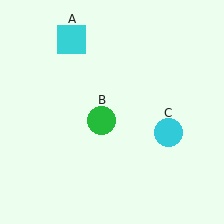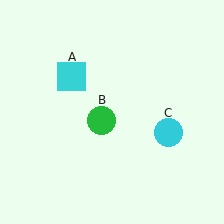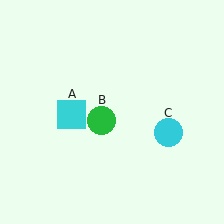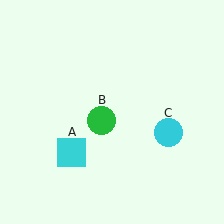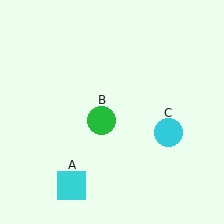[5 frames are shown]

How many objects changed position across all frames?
1 object changed position: cyan square (object A).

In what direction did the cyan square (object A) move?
The cyan square (object A) moved down.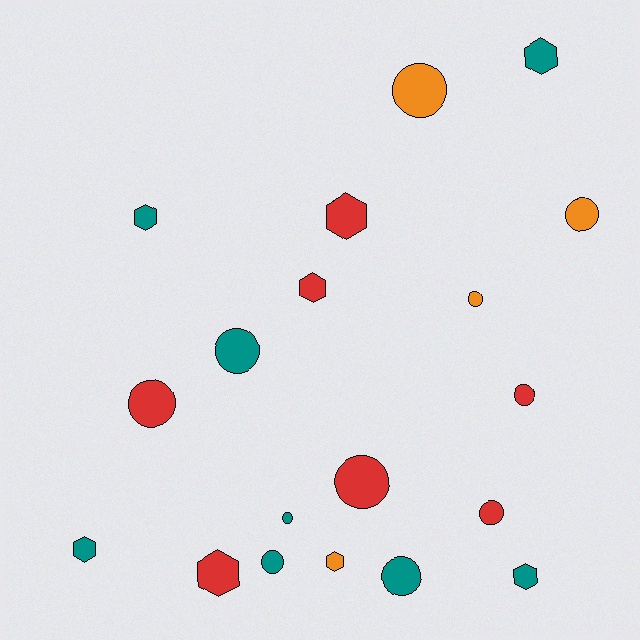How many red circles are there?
There are 4 red circles.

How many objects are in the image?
There are 19 objects.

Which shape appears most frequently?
Circle, with 11 objects.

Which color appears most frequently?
Teal, with 8 objects.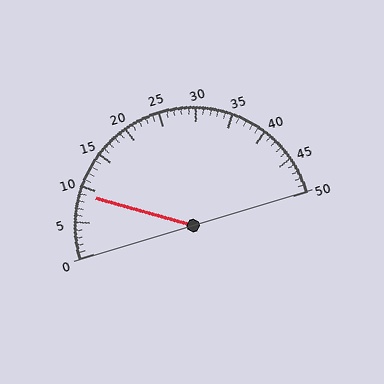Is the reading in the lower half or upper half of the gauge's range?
The reading is in the lower half of the range (0 to 50).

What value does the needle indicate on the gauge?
The needle indicates approximately 9.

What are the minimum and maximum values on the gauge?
The gauge ranges from 0 to 50.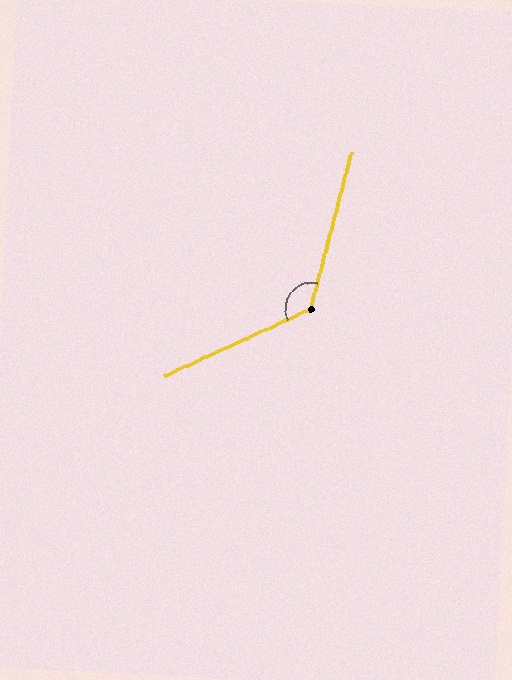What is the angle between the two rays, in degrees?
Approximately 130 degrees.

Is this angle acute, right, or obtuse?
It is obtuse.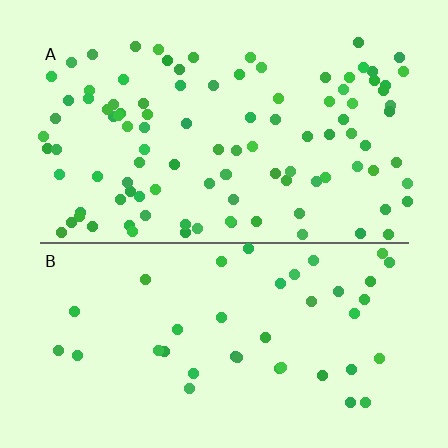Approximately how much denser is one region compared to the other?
Approximately 2.6× — region A over region B.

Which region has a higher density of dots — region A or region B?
A (the top).